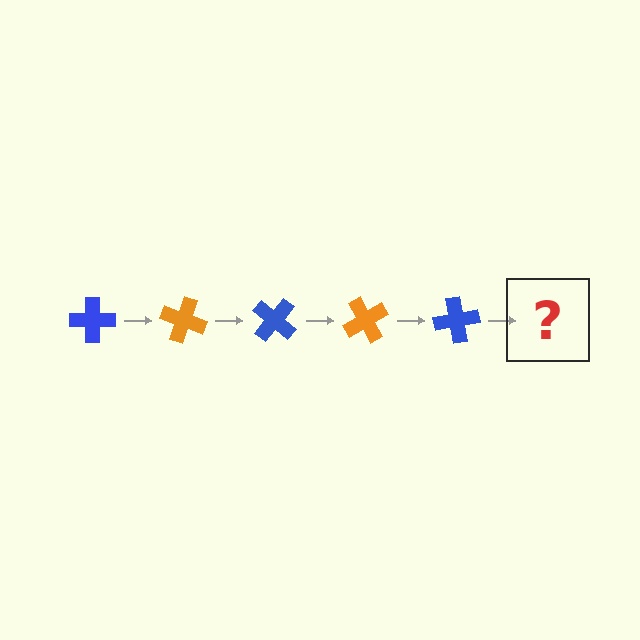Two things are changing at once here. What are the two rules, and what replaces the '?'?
The two rules are that it rotates 20 degrees each step and the color cycles through blue and orange. The '?' should be an orange cross, rotated 100 degrees from the start.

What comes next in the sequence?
The next element should be an orange cross, rotated 100 degrees from the start.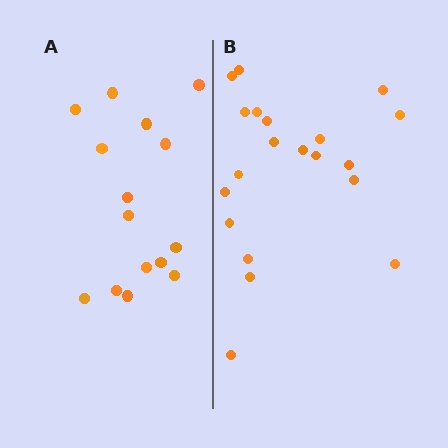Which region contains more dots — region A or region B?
Region B (the right region) has more dots.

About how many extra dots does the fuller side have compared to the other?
Region B has about 5 more dots than region A.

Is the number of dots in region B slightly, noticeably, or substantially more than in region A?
Region B has noticeably more, but not dramatically so. The ratio is roughly 1.3 to 1.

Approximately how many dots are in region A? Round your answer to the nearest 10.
About 20 dots. (The exact count is 15, which rounds to 20.)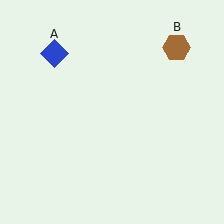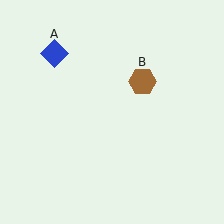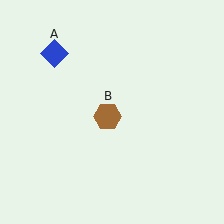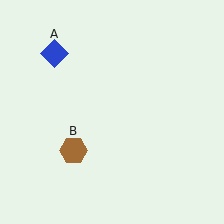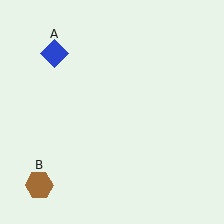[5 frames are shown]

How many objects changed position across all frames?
1 object changed position: brown hexagon (object B).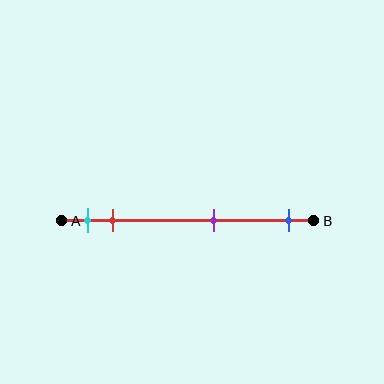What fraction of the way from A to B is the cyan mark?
The cyan mark is approximately 10% (0.1) of the way from A to B.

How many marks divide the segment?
There are 4 marks dividing the segment.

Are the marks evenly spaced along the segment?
No, the marks are not evenly spaced.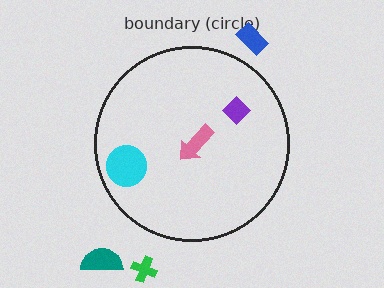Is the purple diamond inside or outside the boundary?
Inside.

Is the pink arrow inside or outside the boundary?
Inside.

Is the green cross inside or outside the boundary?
Outside.